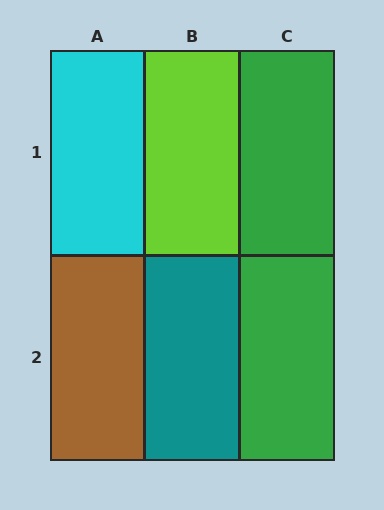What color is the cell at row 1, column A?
Cyan.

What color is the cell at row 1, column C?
Green.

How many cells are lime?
1 cell is lime.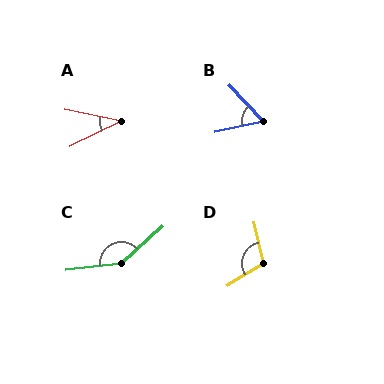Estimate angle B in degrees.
Approximately 59 degrees.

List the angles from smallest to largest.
A (38°), B (59°), D (108°), C (144°).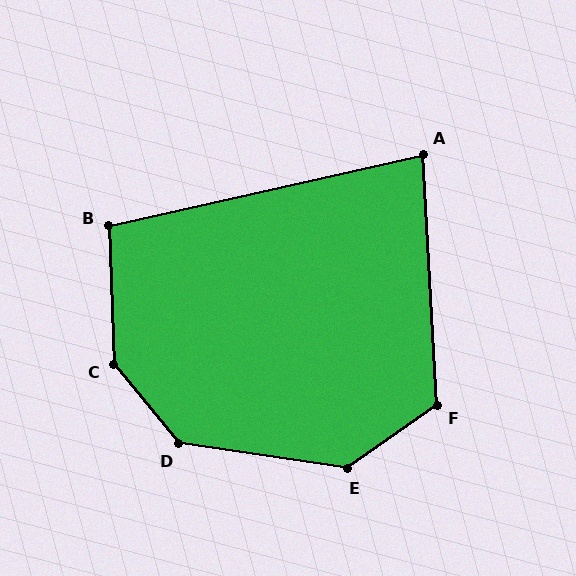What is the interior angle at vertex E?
Approximately 137 degrees (obtuse).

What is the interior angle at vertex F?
Approximately 122 degrees (obtuse).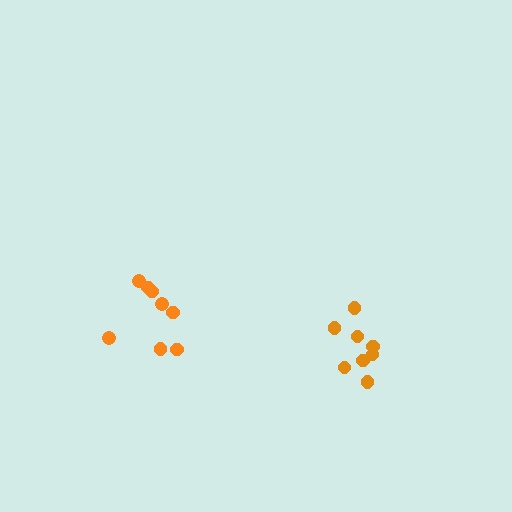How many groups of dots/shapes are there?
There are 2 groups.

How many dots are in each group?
Group 1: 8 dots, Group 2: 8 dots (16 total).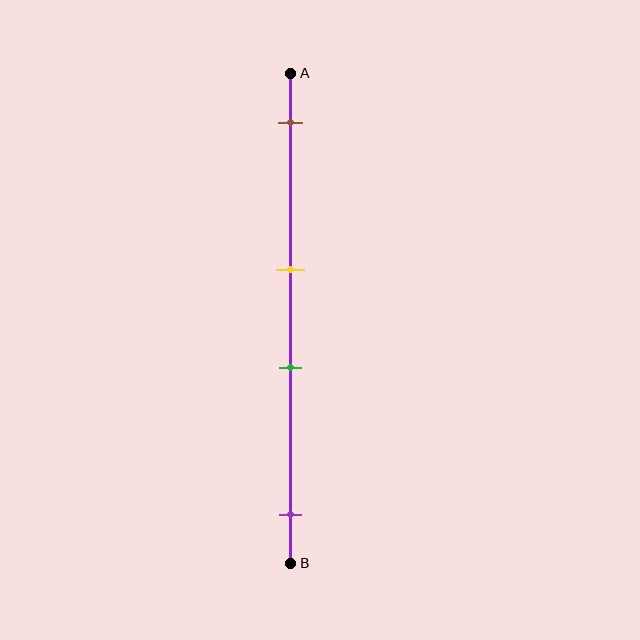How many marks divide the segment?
There are 4 marks dividing the segment.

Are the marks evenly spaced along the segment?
No, the marks are not evenly spaced.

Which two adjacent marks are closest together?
The yellow and green marks are the closest adjacent pair.